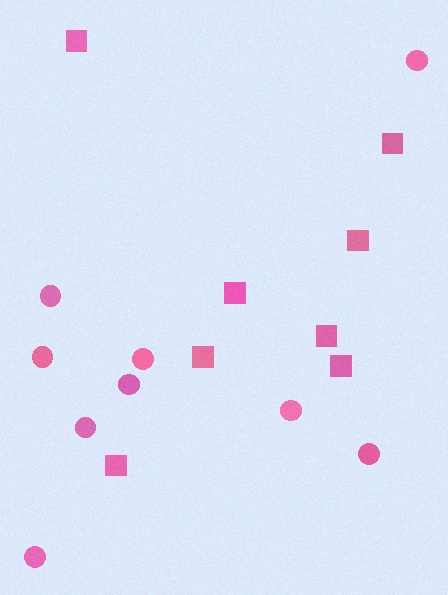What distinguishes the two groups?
There are 2 groups: one group of squares (8) and one group of circles (9).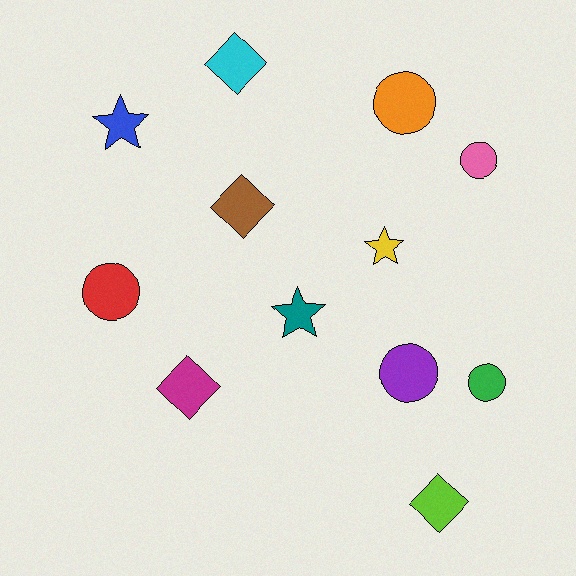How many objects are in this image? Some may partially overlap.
There are 12 objects.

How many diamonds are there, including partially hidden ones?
There are 4 diamonds.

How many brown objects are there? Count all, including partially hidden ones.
There is 1 brown object.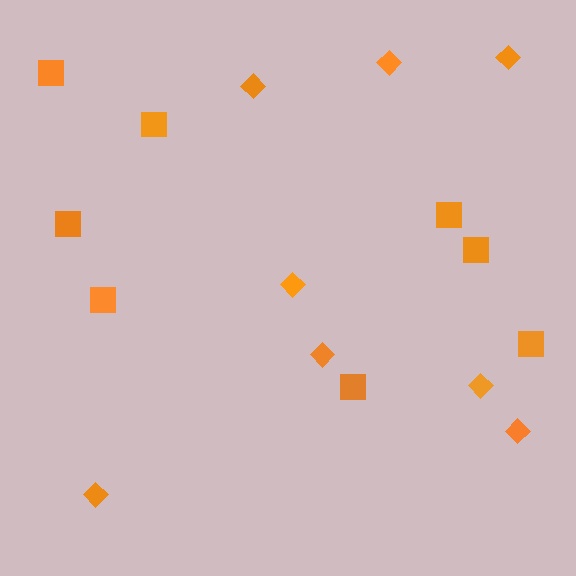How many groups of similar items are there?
There are 2 groups: one group of squares (8) and one group of diamonds (8).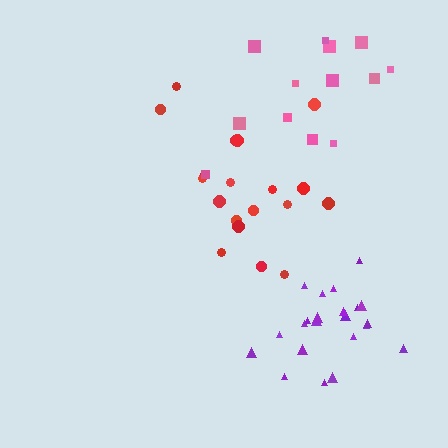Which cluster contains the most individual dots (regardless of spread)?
Purple (22).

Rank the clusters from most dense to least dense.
purple, red, pink.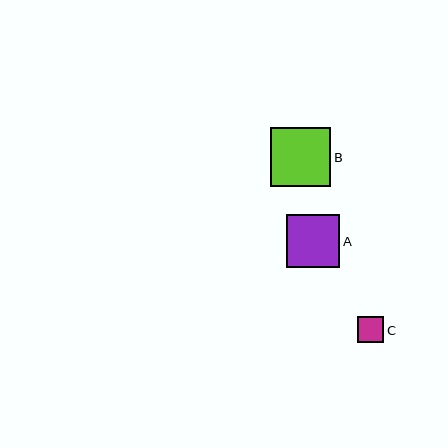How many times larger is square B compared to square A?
Square B is approximately 1.1 times the size of square A.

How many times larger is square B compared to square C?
Square B is approximately 2.3 times the size of square C.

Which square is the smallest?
Square C is the smallest with a size of approximately 26 pixels.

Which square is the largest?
Square B is the largest with a size of approximately 60 pixels.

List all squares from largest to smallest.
From largest to smallest: B, A, C.